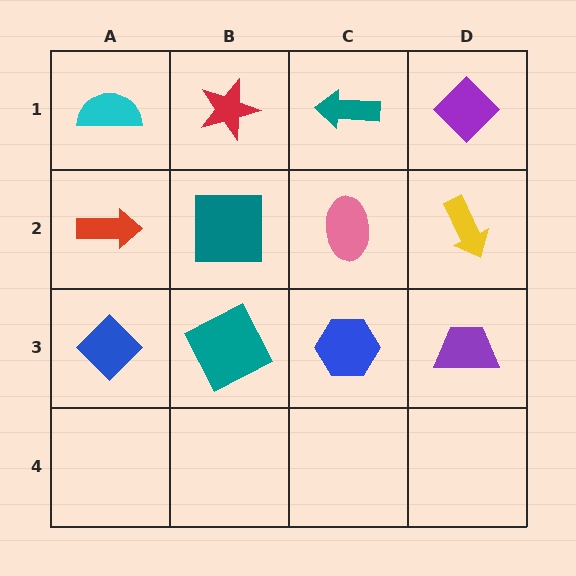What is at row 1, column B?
A red star.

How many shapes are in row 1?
4 shapes.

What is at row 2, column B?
A teal square.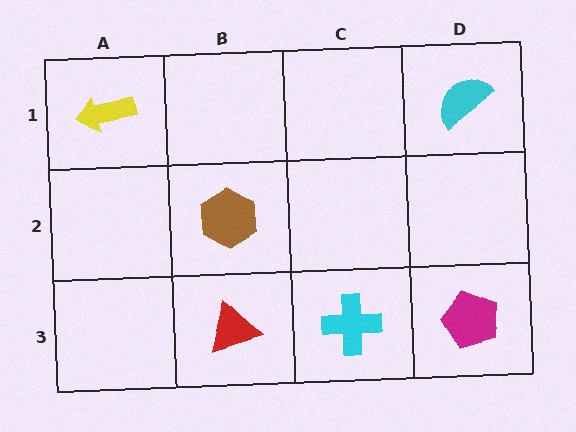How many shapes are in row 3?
3 shapes.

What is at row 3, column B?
A red triangle.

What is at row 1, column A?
A yellow arrow.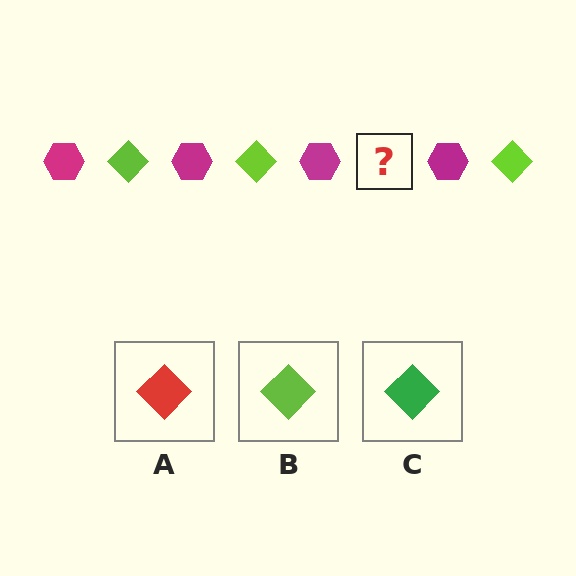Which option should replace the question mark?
Option B.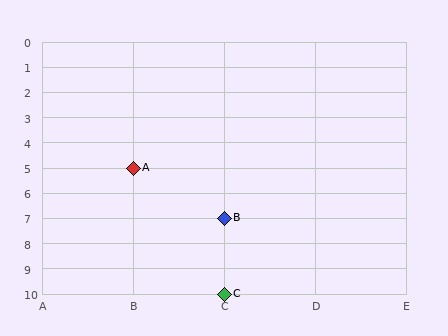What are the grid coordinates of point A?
Point A is at grid coordinates (B, 5).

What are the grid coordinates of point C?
Point C is at grid coordinates (C, 10).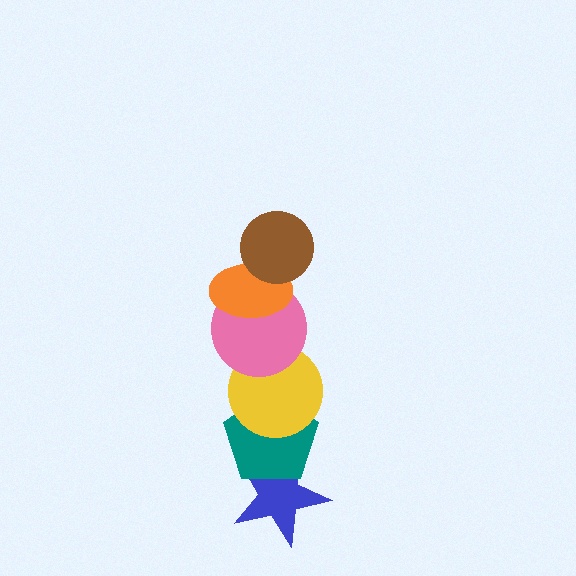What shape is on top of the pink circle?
The orange ellipse is on top of the pink circle.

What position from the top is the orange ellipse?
The orange ellipse is 2nd from the top.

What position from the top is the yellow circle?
The yellow circle is 4th from the top.